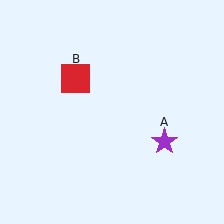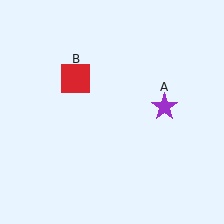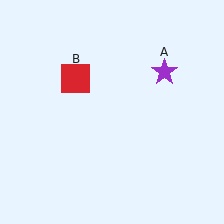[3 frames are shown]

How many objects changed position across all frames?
1 object changed position: purple star (object A).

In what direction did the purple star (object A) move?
The purple star (object A) moved up.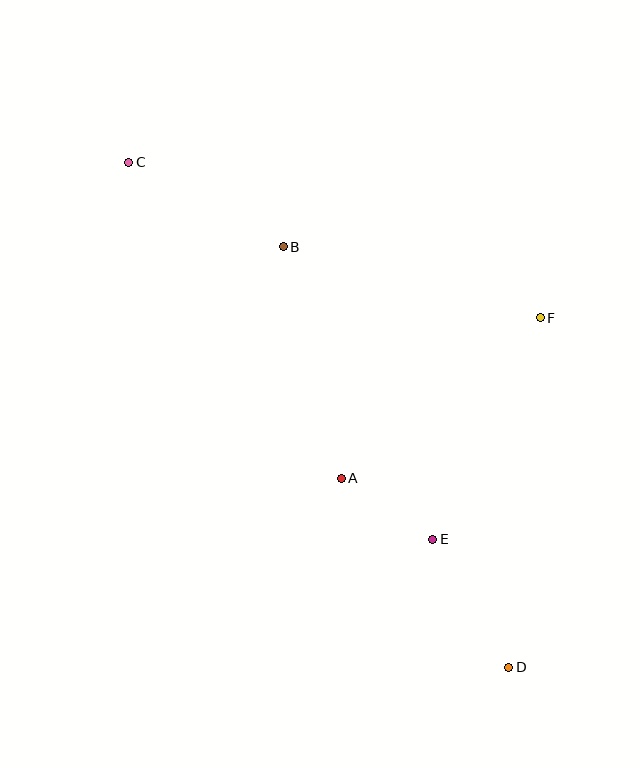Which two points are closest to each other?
Points A and E are closest to each other.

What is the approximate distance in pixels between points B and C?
The distance between B and C is approximately 176 pixels.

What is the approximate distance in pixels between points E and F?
The distance between E and F is approximately 246 pixels.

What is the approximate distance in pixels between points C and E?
The distance between C and E is approximately 484 pixels.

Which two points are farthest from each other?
Points C and D are farthest from each other.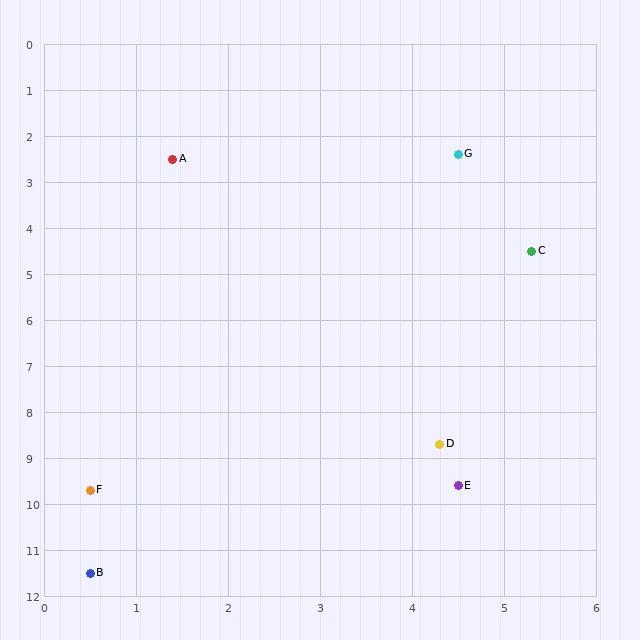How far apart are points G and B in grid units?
Points G and B are about 9.9 grid units apart.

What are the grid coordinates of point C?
Point C is at approximately (5.3, 4.5).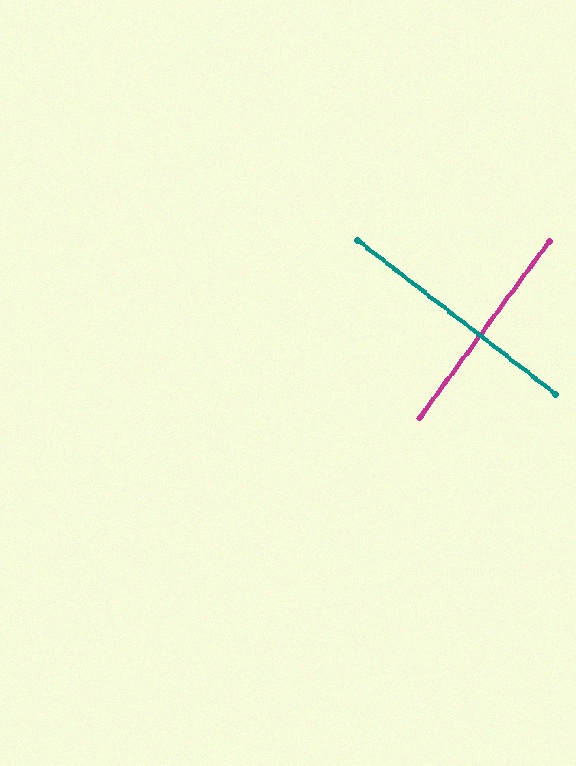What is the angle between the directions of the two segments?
Approximately 88 degrees.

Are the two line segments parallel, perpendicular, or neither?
Perpendicular — they meet at approximately 88°.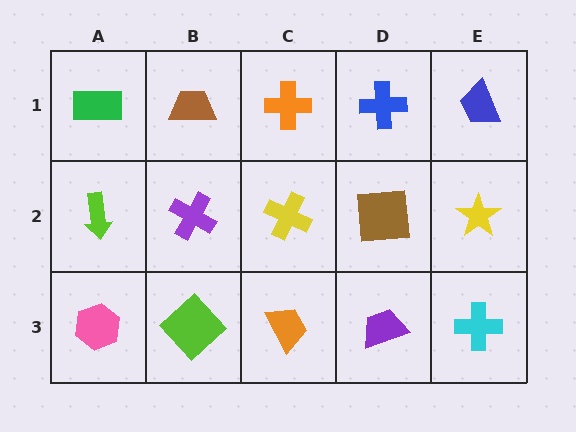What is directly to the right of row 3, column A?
A lime diamond.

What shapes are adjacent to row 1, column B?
A purple cross (row 2, column B), a green rectangle (row 1, column A), an orange cross (row 1, column C).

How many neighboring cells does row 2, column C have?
4.